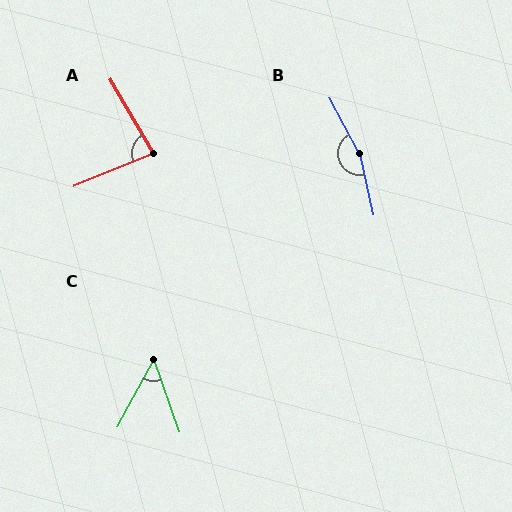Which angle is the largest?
B, at approximately 164 degrees.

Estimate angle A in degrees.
Approximately 82 degrees.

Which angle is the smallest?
C, at approximately 49 degrees.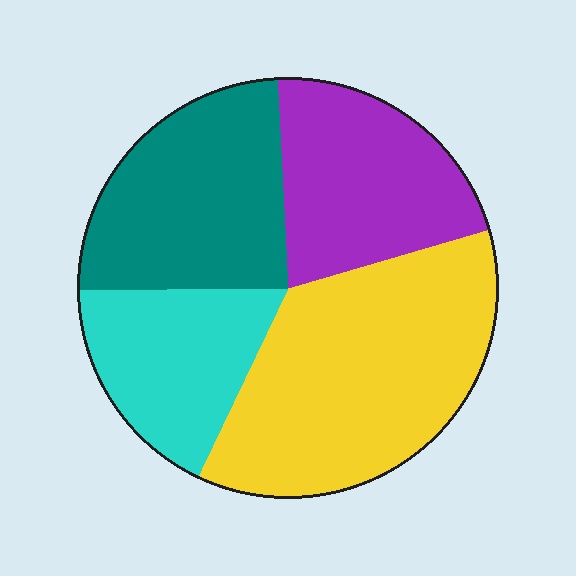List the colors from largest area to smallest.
From largest to smallest: yellow, teal, purple, cyan.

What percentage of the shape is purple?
Purple covers 21% of the shape.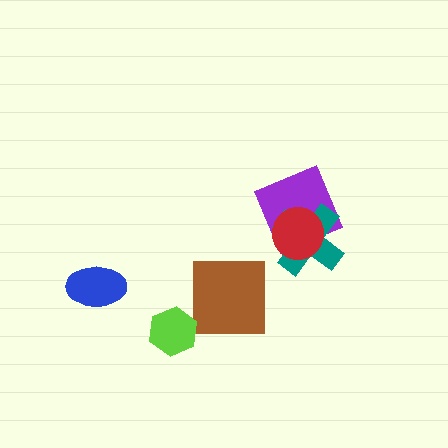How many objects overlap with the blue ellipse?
0 objects overlap with the blue ellipse.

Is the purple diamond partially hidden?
Yes, it is partially covered by another shape.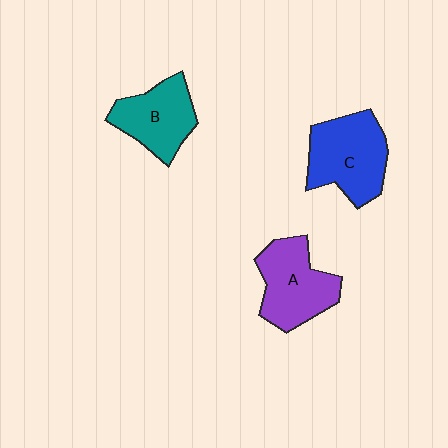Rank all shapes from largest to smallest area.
From largest to smallest: C (blue), A (purple), B (teal).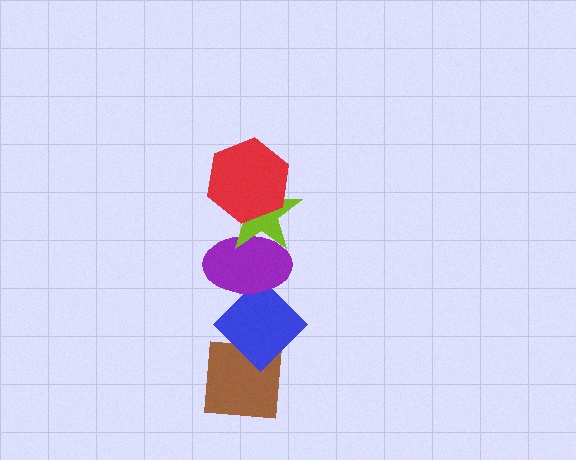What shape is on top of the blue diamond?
The purple ellipse is on top of the blue diamond.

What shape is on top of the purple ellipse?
The lime star is on top of the purple ellipse.